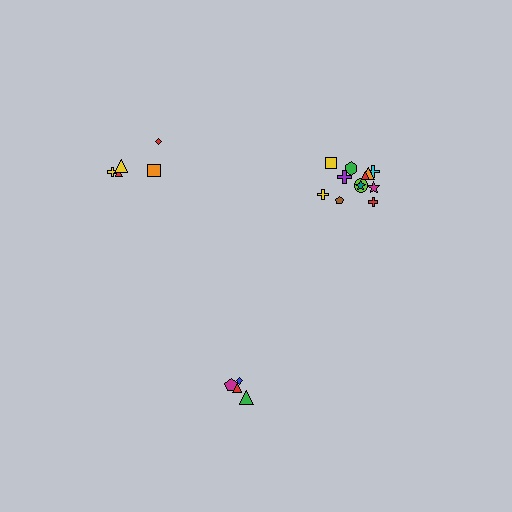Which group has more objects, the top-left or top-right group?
The top-right group.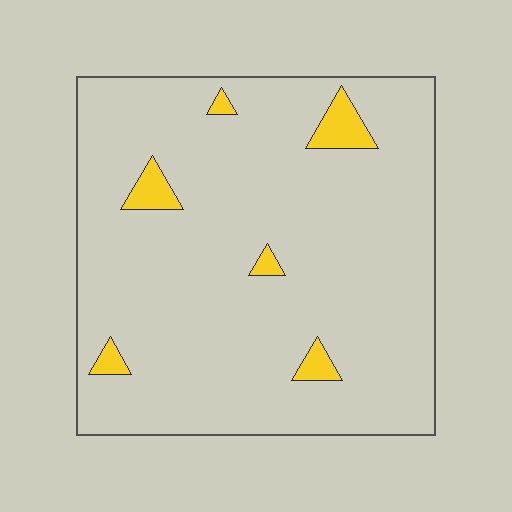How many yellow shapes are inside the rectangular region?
6.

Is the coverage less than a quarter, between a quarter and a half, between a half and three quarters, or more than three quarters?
Less than a quarter.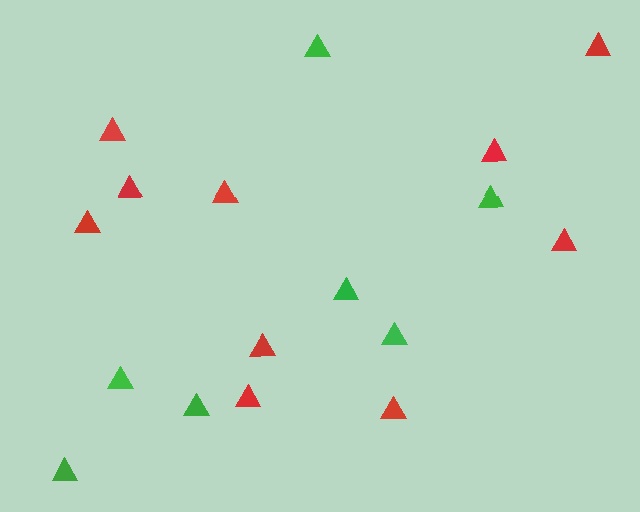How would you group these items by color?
There are 2 groups: one group of red triangles (10) and one group of green triangles (7).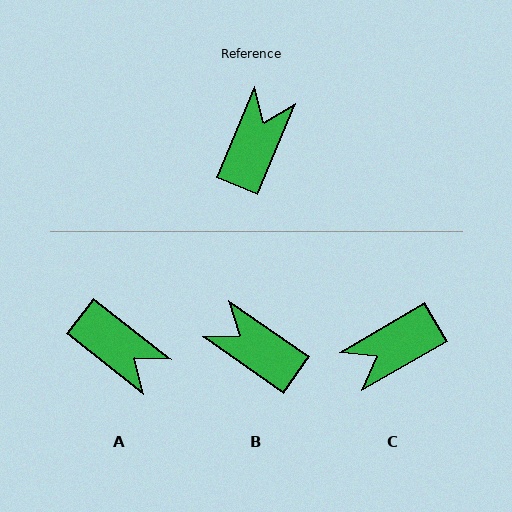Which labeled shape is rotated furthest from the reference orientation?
C, about 143 degrees away.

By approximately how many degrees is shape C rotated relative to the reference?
Approximately 143 degrees counter-clockwise.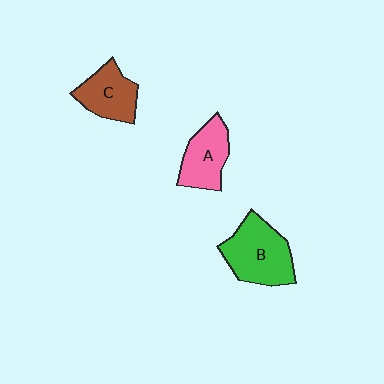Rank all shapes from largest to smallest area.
From largest to smallest: B (green), A (pink), C (brown).